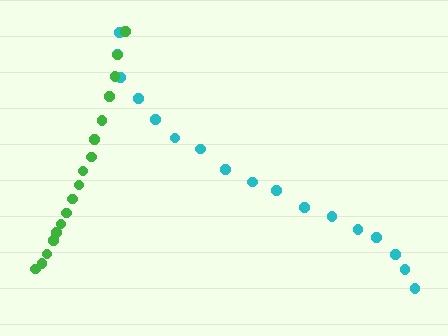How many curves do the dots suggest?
There are 2 distinct paths.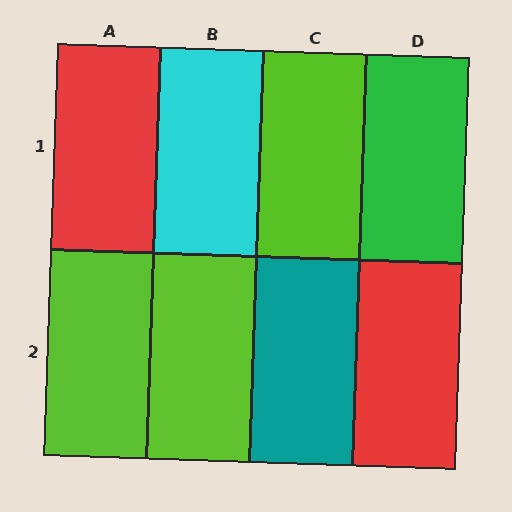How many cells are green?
1 cell is green.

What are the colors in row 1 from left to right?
Red, cyan, lime, green.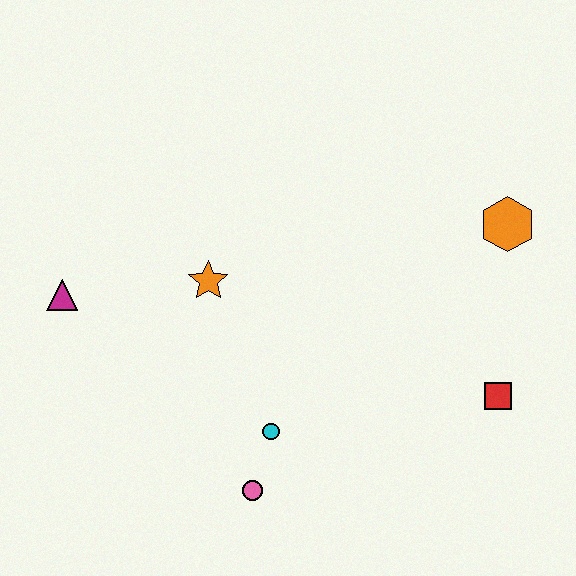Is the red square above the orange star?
No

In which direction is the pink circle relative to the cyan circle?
The pink circle is below the cyan circle.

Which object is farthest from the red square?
The magenta triangle is farthest from the red square.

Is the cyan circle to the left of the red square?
Yes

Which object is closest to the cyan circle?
The pink circle is closest to the cyan circle.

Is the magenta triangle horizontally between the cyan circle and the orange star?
No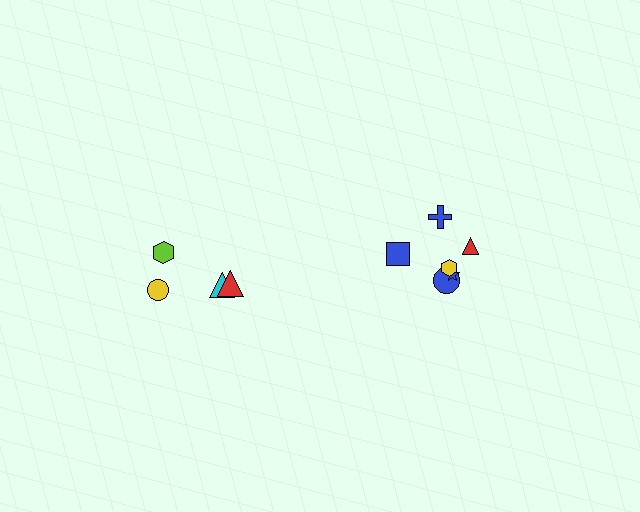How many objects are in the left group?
There are 4 objects.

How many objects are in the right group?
There are 6 objects.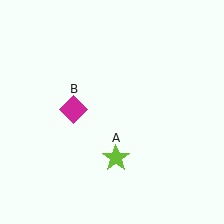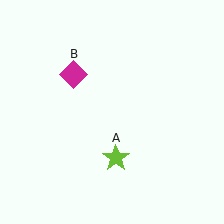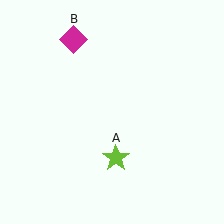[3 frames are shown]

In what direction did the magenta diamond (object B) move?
The magenta diamond (object B) moved up.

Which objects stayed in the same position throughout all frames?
Lime star (object A) remained stationary.